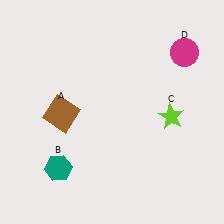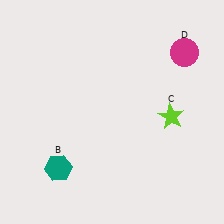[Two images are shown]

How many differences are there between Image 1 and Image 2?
There is 1 difference between the two images.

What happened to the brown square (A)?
The brown square (A) was removed in Image 2. It was in the bottom-left area of Image 1.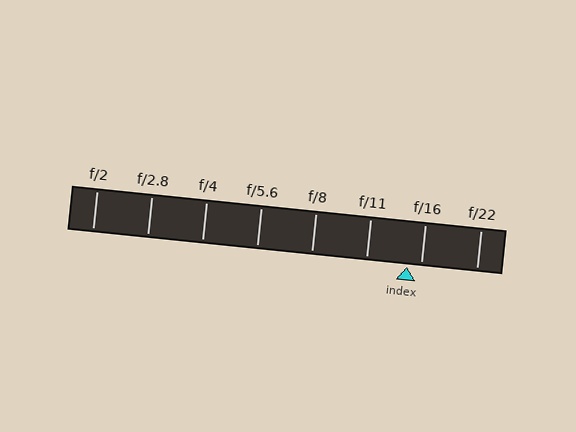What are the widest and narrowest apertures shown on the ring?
The widest aperture shown is f/2 and the narrowest is f/22.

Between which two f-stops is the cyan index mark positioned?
The index mark is between f/11 and f/16.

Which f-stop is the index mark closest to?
The index mark is closest to f/16.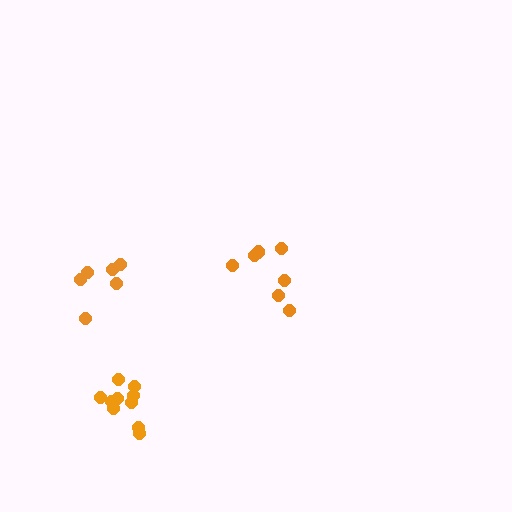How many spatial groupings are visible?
There are 3 spatial groupings.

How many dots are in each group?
Group 1: 6 dots, Group 2: 10 dots, Group 3: 7 dots (23 total).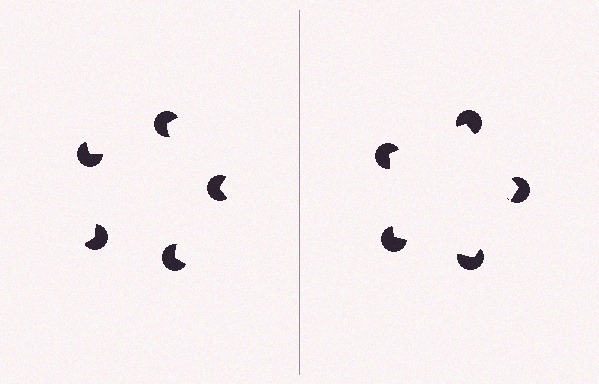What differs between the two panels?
The pac-man discs are positioned identically on both sides; only the wedge orientations differ. On the right they align to a pentagon; on the left they are misaligned.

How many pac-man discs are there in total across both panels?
10 — 5 on each side.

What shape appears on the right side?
An illusory pentagon.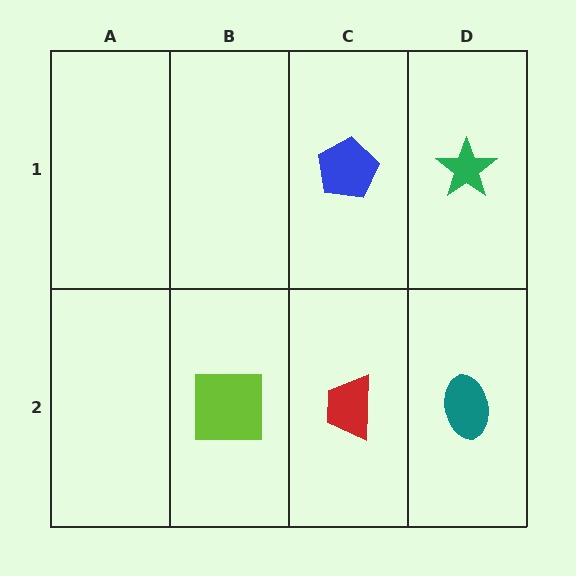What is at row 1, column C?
A blue pentagon.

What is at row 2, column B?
A lime square.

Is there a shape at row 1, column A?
No, that cell is empty.